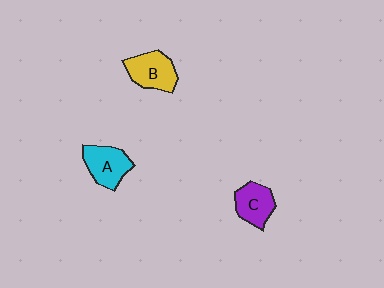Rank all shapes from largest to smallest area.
From largest to smallest: B (yellow), A (cyan), C (purple).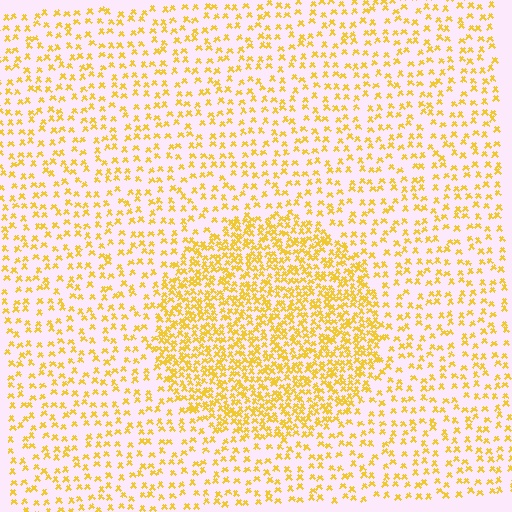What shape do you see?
I see a circle.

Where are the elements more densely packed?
The elements are more densely packed inside the circle boundary.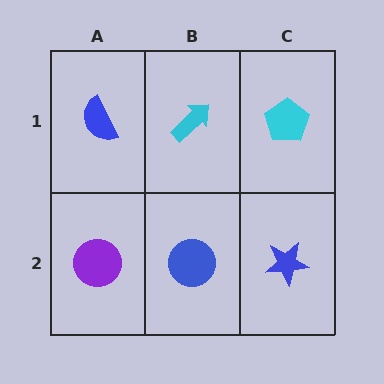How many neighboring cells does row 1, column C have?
2.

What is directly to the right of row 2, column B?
A blue star.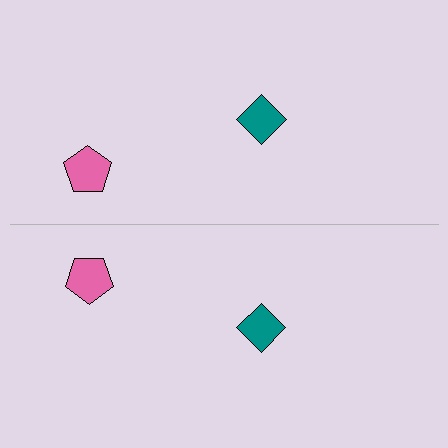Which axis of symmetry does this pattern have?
The pattern has a horizontal axis of symmetry running through the center of the image.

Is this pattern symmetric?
Yes, this pattern has bilateral (reflection) symmetry.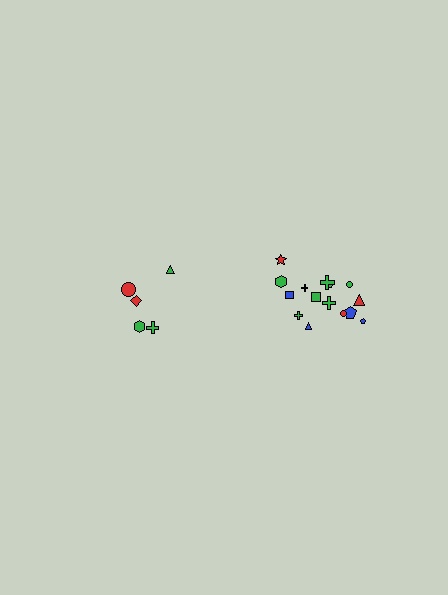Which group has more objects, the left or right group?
The right group.